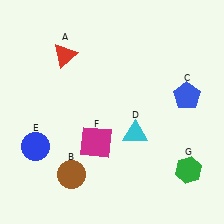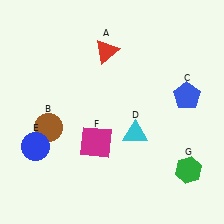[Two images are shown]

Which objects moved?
The objects that moved are: the red triangle (A), the brown circle (B).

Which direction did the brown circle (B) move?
The brown circle (B) moved up.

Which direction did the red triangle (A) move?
The red triangle (A) moved right.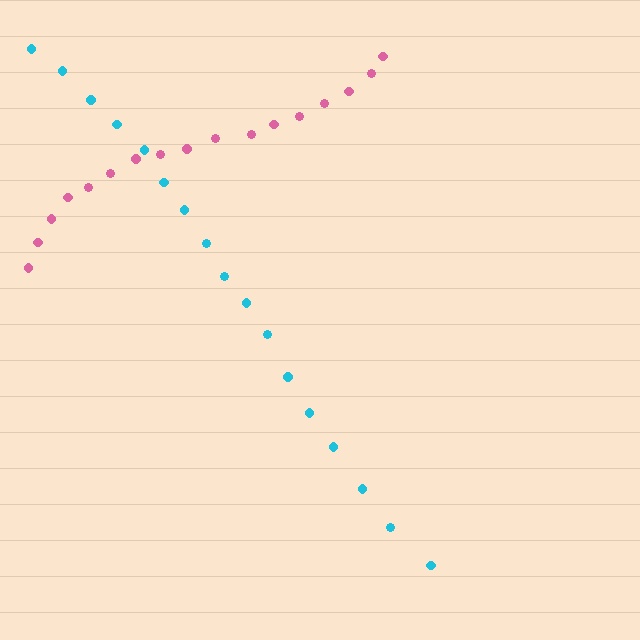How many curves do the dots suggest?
There are 2 distinct paths.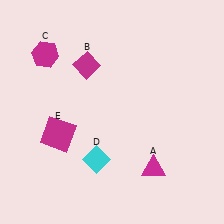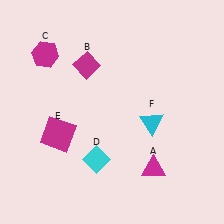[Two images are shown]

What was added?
A cyan triangle (F) was added in Image 2.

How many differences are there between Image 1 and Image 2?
There is 1 difference between the two images.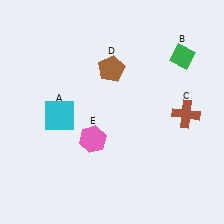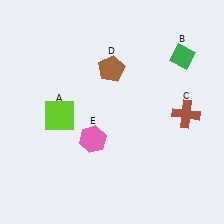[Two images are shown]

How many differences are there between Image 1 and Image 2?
There is 1 difference between the two images.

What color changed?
The square (A) changed from cyan in Image 1 to lime in Image 2.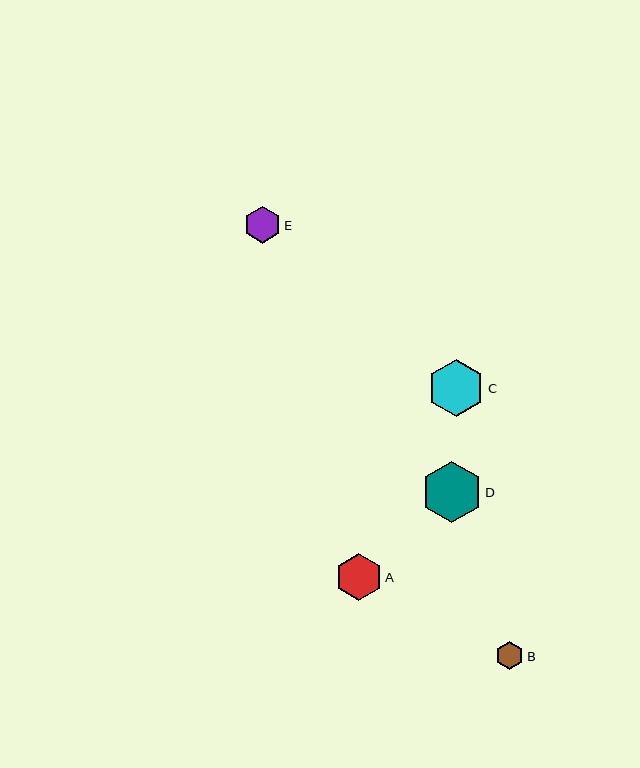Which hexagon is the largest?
Hexagon D is the largest with a size of approximately 61 pixels.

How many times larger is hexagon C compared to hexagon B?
Hexagon C is approximately 2.1 times the size of hexagon B.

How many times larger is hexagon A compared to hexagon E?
Hexagon A is approximately 1.3 times the size of hexagon E.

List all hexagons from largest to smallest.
From largest to smallest: D, C, A, E, B.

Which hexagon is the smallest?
Hexagon B is the smallest with a size of approximately 28 pixels.